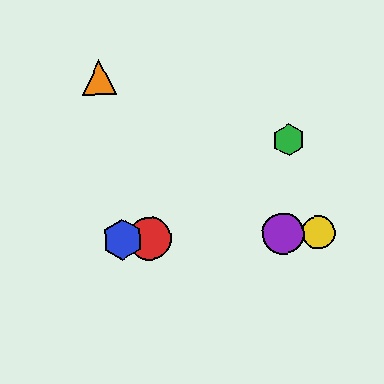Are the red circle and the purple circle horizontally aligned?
Yes, both are at y≈239.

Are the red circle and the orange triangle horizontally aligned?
No, the red circle is at y≈239 and the orange triangle is at y≈77.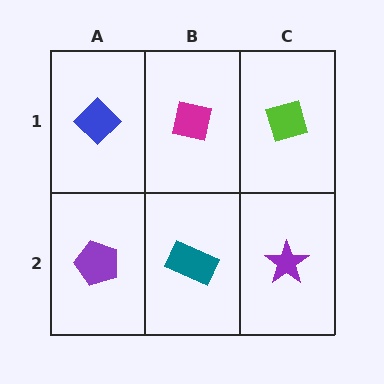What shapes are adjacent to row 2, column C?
A lime diamond (row 1, column C), a teal rectangle (row 2, column B).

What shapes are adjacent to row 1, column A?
A purple pentagon (row 2, column A), a magenta square (row 1, column B).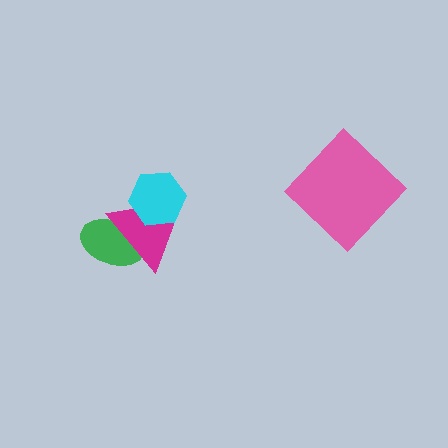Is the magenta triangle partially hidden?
Yes, it is partially covered by another shape.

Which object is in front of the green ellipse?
The magenta triangle is in front of the green ellipse.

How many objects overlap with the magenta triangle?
2 objects overlap with the magenta triangle.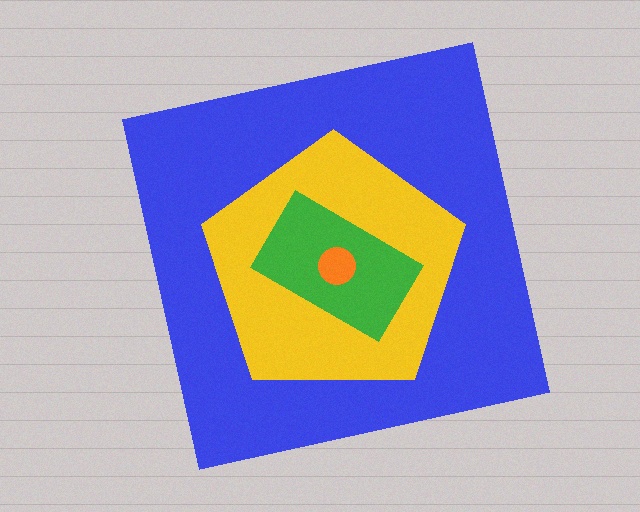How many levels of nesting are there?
4.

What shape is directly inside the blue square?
The yellow pentagon.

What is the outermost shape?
The blue square.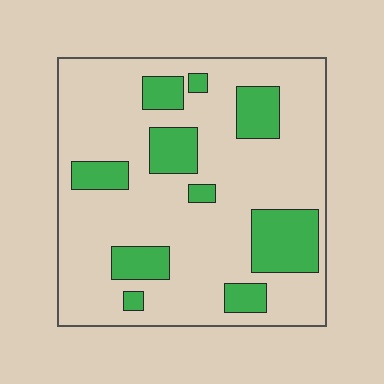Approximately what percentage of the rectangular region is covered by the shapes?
Approximately 25%.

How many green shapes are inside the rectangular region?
10.